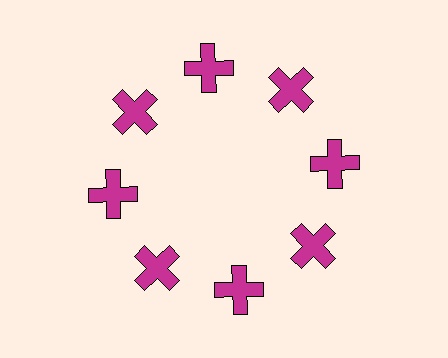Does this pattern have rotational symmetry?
Yes, this pattern has 8-fold rotational symmetry. It looks the same after rotating 45 degrees around the center.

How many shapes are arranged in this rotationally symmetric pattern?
There are 8 shapes, arranged in 8 groups of 1.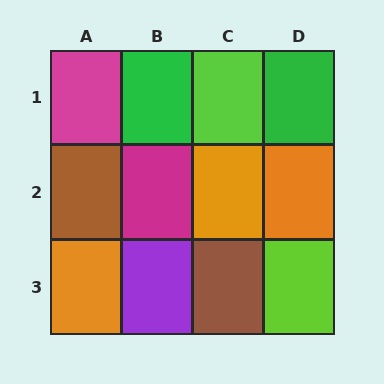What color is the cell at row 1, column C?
Lime.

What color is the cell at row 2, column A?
Brown.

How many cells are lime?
2 cells are lime.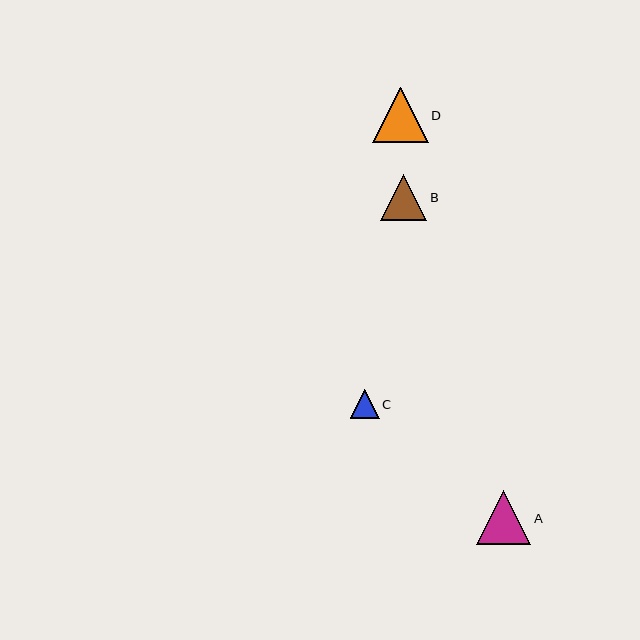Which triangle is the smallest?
Triangle C is the smallest with a size of approximately 29 pixels.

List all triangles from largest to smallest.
From largest to smallest: D, A, B, C.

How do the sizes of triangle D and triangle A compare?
Triangle D and triangle A are approximately the same size.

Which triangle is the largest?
Triangle D is the largest with a size of approximately 55 pixels.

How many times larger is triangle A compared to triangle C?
Triangle A is approximately 1.9 times the size of triangle C.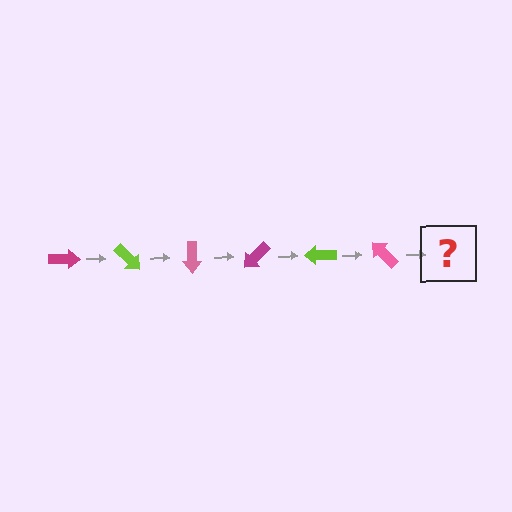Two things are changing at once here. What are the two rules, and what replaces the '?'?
The two rules are that it rotates 45 degrees each step and the color cycles through magenta, lime, and pink. The '?' should be a magenta arrow, rotated 270 degrees from the start.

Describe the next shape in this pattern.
It should be a magenta arrow, rotated 270 degrees from the start.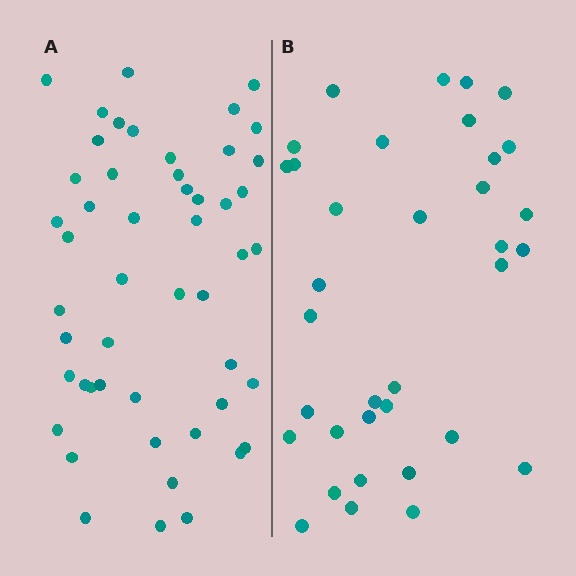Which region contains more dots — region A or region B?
Region A (the left region) has more dots.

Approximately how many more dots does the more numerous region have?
Region A has approximately 15 more dots than region B.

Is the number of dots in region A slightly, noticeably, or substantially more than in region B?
Region A has noticeably more, but not dramatically so. The ratio is roughly 1.4 to 1.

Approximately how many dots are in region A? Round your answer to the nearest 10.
About 50 dots.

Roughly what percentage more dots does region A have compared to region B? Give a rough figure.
About 45% more.